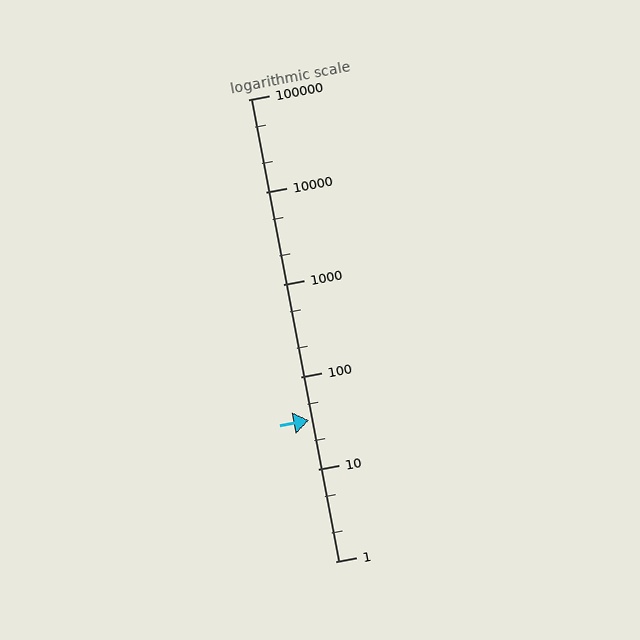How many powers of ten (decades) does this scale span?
The scale spans 5 decades, from 1 to 100000.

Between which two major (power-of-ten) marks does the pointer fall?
The pointer is between 10 and 100.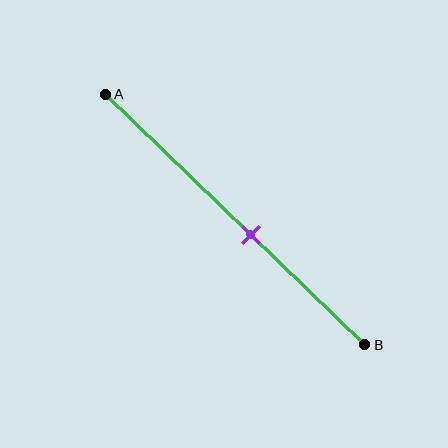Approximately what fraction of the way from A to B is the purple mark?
The purple mark is approximately 55% of the way from A to B.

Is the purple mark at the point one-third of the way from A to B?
No, the mark is at about 55% from A, not at the 33% one-third point.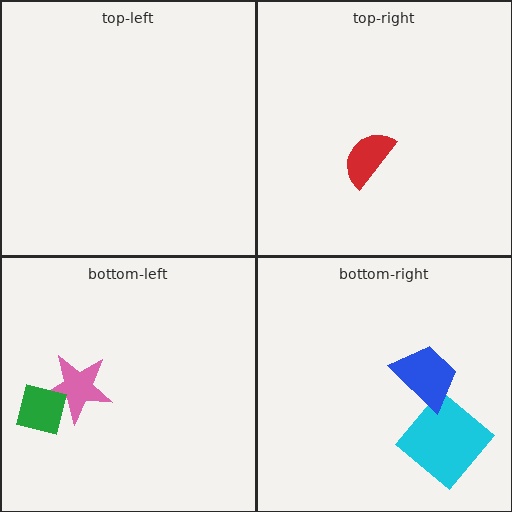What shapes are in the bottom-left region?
The pink star, the green square.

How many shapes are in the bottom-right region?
2.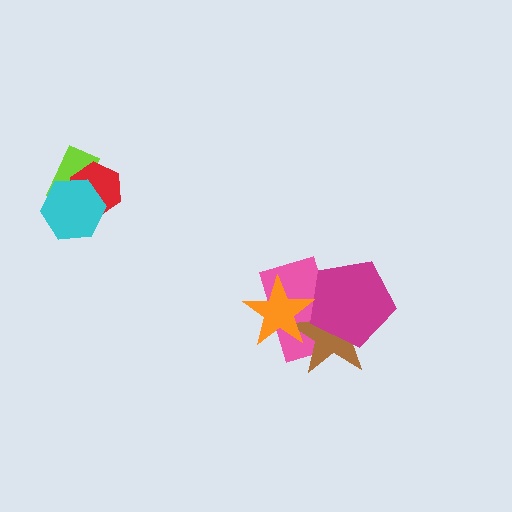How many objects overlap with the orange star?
3 objects overlap with the orange star.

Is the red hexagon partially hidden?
Yes, it is partially covered by another shape.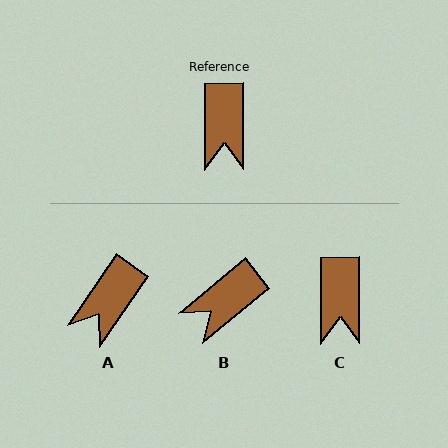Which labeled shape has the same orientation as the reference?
C.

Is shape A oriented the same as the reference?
No, it is off by about 35 degrees.